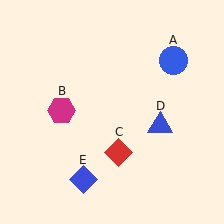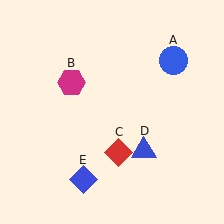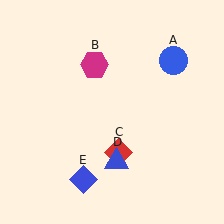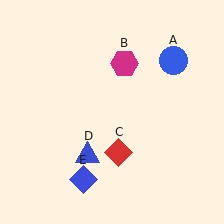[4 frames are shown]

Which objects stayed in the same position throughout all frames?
Blue circle (object A) and red diamond (object C) and blue diamond (object E) remained stationary.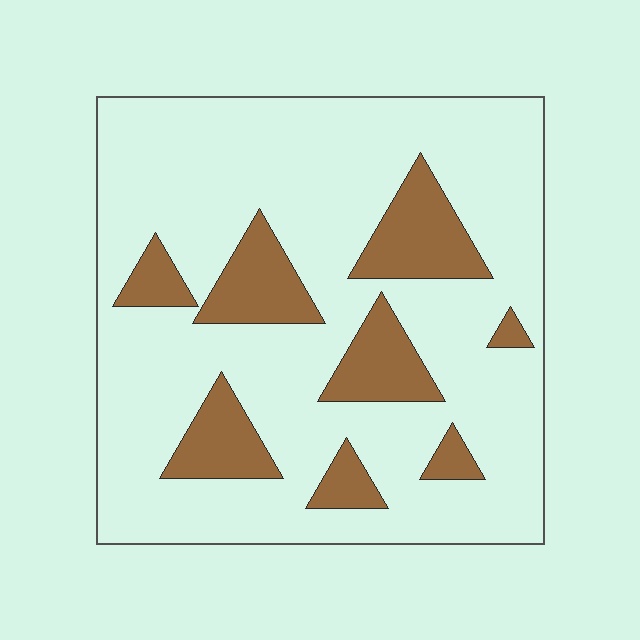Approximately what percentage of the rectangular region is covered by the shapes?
Approximately 20%.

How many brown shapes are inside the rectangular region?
8.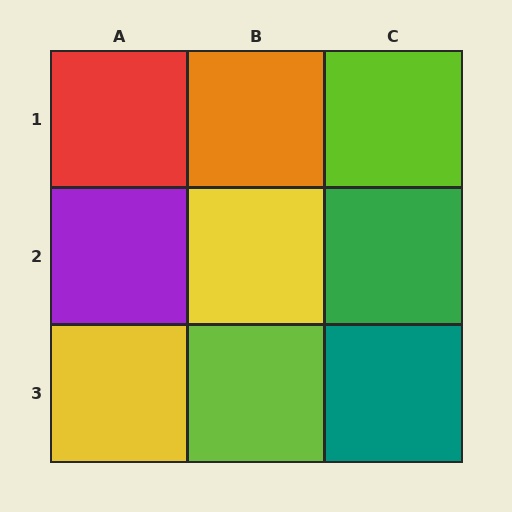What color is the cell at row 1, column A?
Red.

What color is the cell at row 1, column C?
Lime.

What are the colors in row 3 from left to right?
Yellow, lime, teal.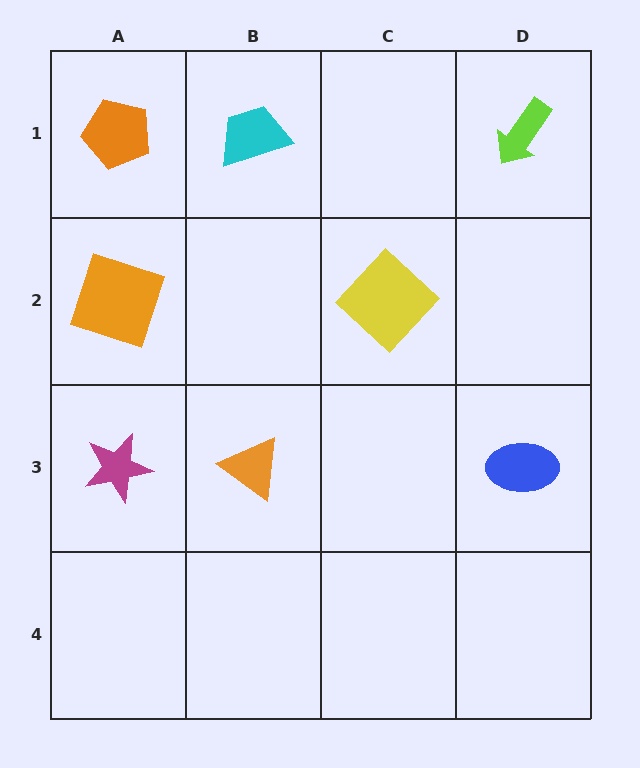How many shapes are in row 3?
3 shapes.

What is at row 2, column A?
An orange square.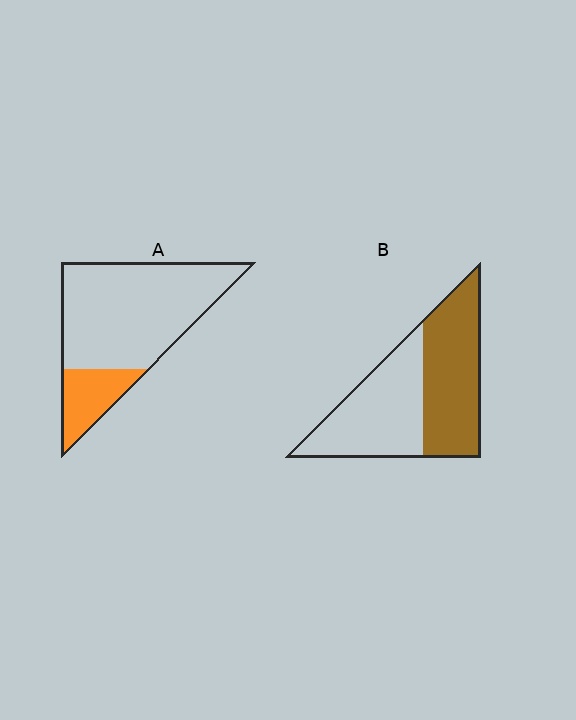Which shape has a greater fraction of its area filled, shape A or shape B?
Shape B.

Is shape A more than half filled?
No.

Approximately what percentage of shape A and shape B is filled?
A is approximately 20% and B is approximately 50%.